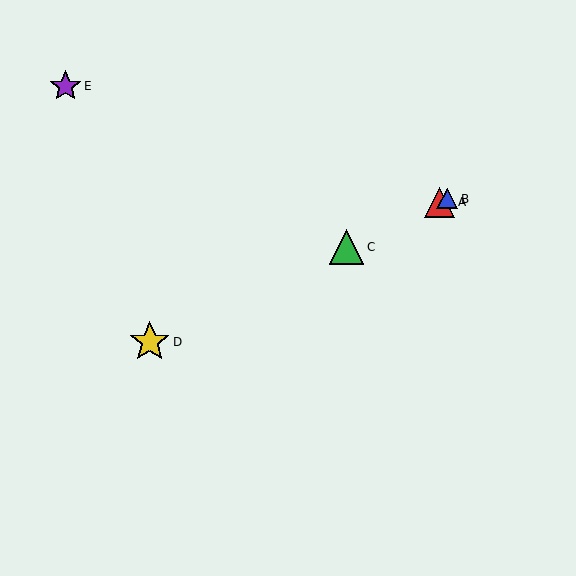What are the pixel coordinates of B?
Object B is at (447, 199).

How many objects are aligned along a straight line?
4 objects (A, B, C, D) are aligned along a straight line.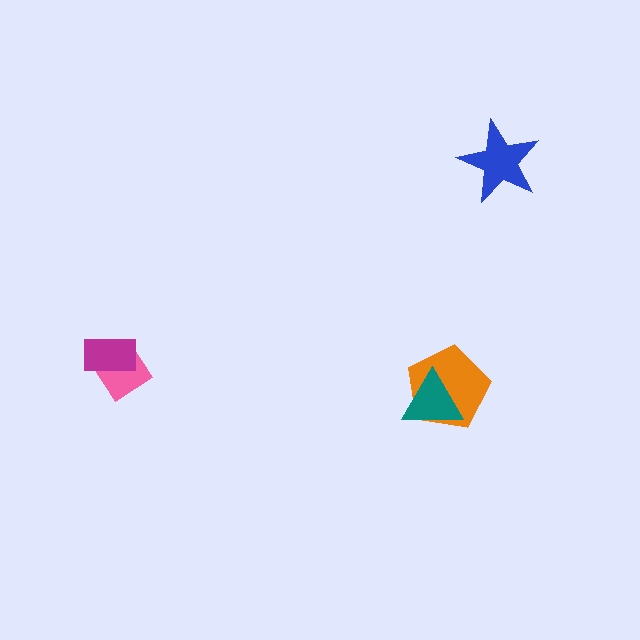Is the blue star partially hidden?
No, no other shape covers it.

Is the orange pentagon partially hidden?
Yes, it is partially covered by another shape.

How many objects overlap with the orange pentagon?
1 object overlaps with the orange pentagon.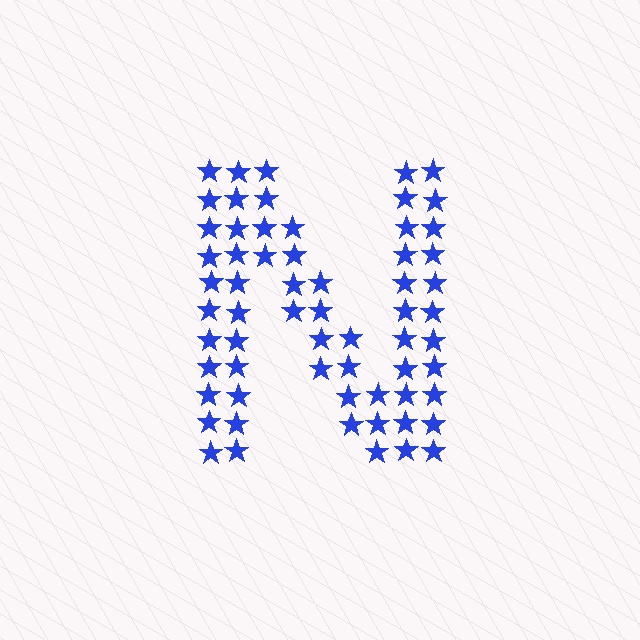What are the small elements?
The small elements are stars.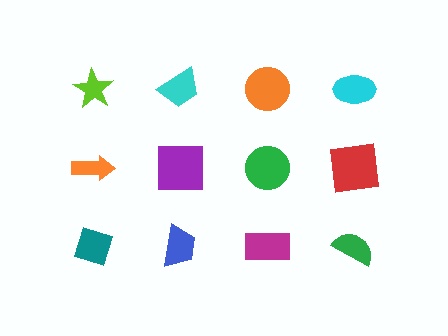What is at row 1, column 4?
A cyan ellipse.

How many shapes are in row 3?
4 shapes.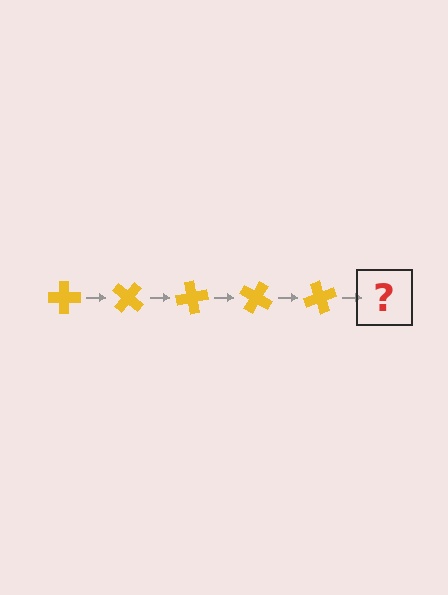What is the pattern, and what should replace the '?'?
The pattern is that the cross rotates 40 degrees each step. The '?' should be a yellow cross rotated 200 degrees.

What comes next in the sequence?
The next element should be a yellow cross rotated 200 degrees.